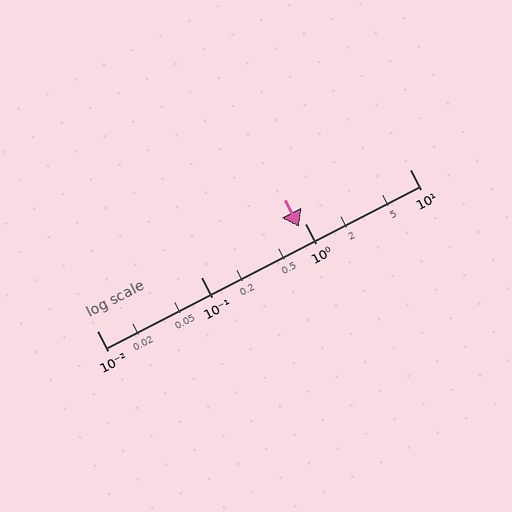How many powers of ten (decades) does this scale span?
The scale spans 3 decades, from 0.01 to 10.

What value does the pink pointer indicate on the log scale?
The pointer indicates approximately 0.87.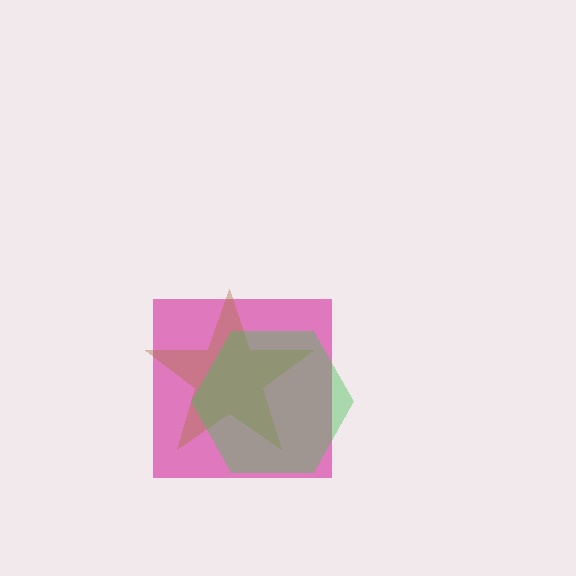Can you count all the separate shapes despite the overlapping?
Yes, there are 3 separate shapes.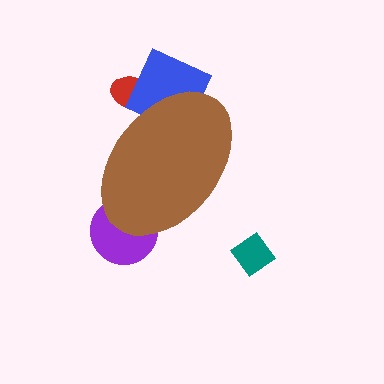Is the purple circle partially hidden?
Yes, the purple circle is partially hidden behind the brown ellipse.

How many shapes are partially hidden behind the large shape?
3 shapes are partially hidden.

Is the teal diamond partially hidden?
No, the teal diamond is fully visible.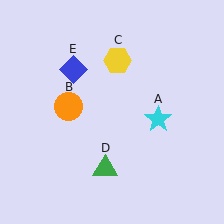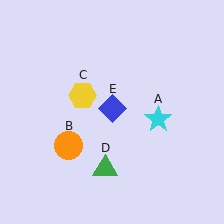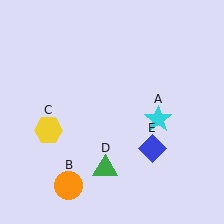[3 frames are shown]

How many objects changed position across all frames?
3 objects changed position: orange circle (object B), yellow hexagon (object C), blue diamond (object E).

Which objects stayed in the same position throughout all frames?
Cyan star (object A) and green triangle (object D) remained stationary.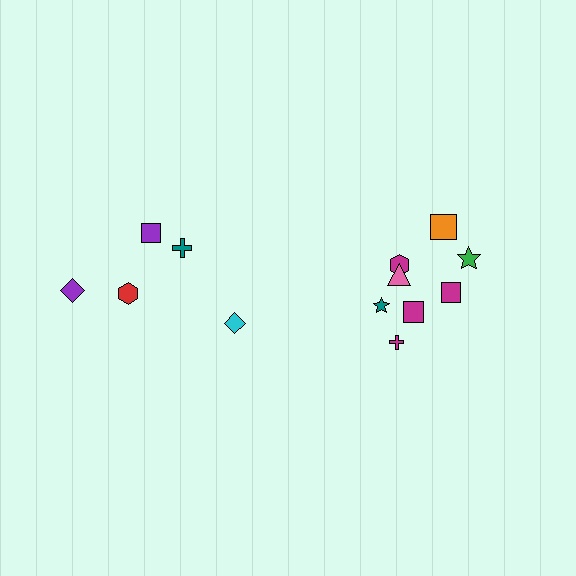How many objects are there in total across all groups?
There are 13 objects.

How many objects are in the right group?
There are 8 objects.